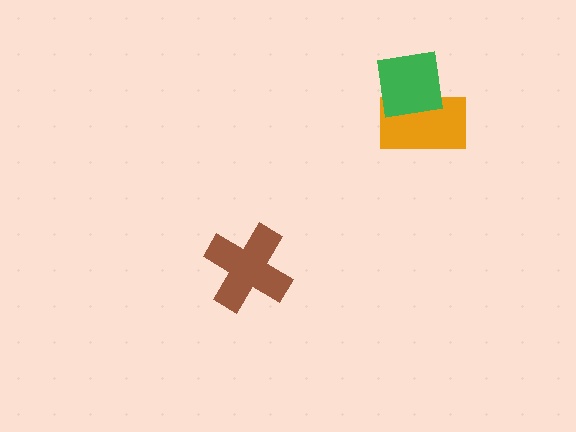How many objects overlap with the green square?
1 object overlaps with the green square.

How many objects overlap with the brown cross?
0 objects overlap with the brown cross.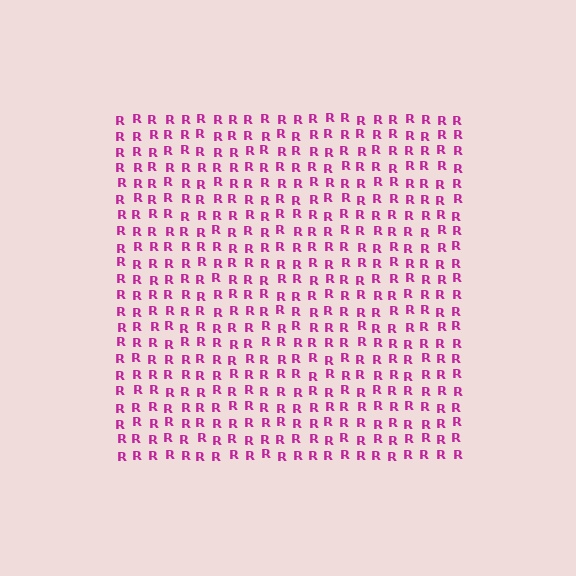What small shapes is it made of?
It is made of small letter R's.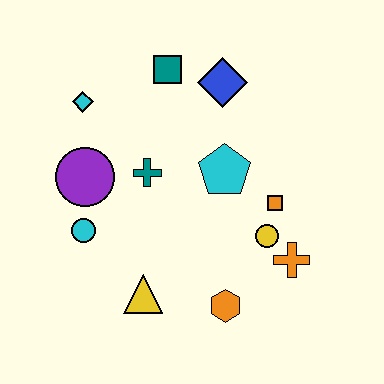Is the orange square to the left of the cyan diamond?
No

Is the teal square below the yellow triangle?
No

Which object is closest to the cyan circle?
The purple circle is closest to the cyan circle.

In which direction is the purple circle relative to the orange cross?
The purple circle is to the left of the orange cross.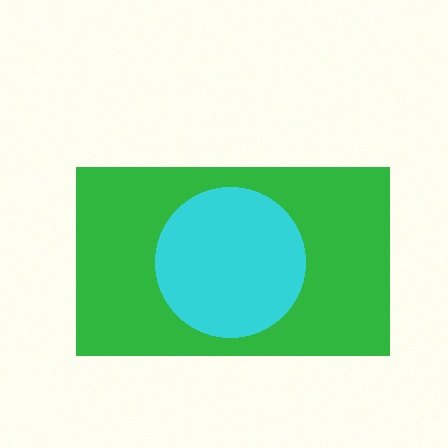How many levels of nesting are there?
2.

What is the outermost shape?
The green rectangle.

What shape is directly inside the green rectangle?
The cyan circle.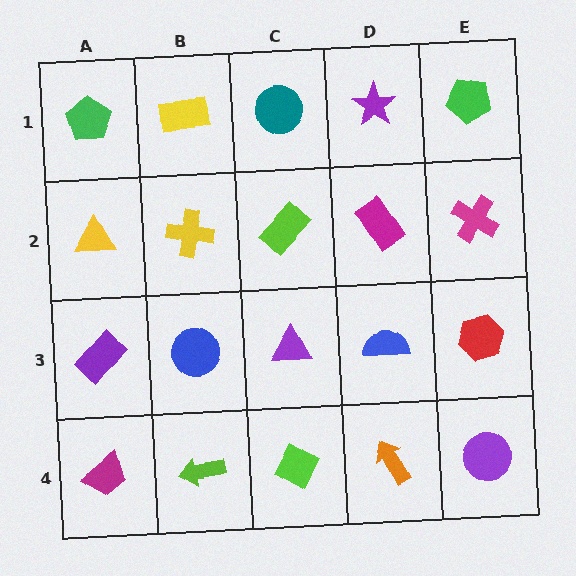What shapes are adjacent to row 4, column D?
A blue semicircle (row 3, column D), a lime diamond (row 4, column C), a purple circle (row 4, column E).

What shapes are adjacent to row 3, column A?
A yellow triangle (row 2, column A), a magenta trapezoid (row 4, column A), a blue circle (row 3, column B).